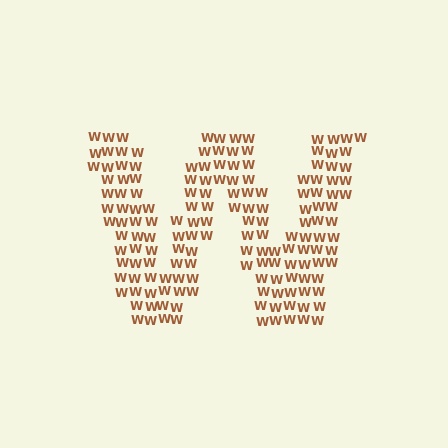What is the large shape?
The large shape is the letter W.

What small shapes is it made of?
It is made of small letter W's.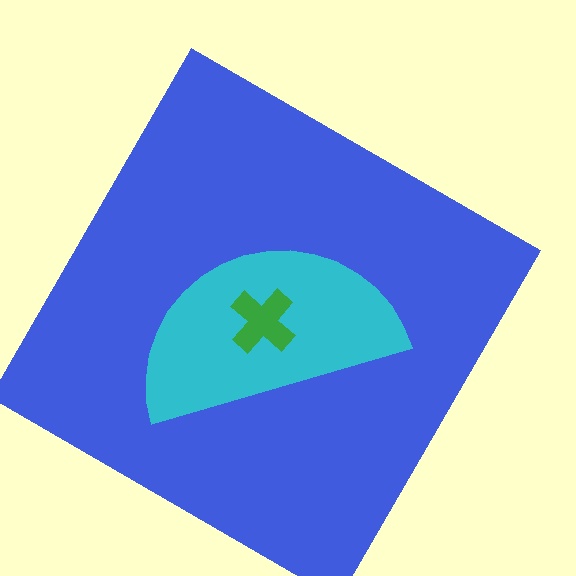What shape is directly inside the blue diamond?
The cyan semicircle.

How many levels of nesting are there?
3.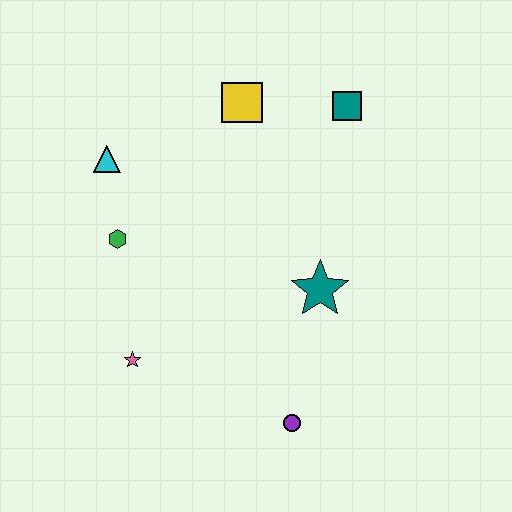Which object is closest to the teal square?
The yellow square is closest to the teal square.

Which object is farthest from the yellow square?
The purple circle is farthest from the yellow square.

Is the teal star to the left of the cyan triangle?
No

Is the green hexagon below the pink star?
No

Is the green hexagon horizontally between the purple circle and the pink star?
No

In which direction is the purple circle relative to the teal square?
The purple circle is below the teal square.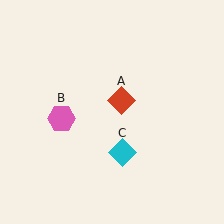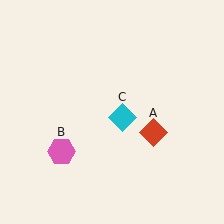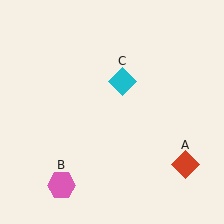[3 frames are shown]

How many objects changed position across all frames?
3 objects changed position: red diamond (object A), pink hexagon (object B), cyan diamond (object C).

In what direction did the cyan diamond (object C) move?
The cyan diamond (object C) moved up.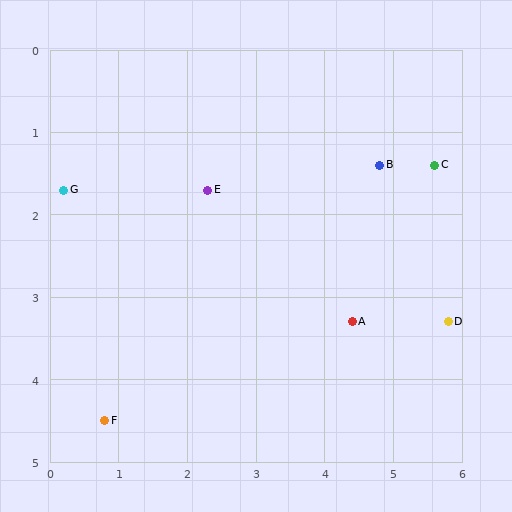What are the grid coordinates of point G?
Point G is at approximately (0.2, 1.7).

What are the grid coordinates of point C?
Point C is at approximately (5.6, 1.4).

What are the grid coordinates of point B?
Point B is at approximately (4.8, 1.4).